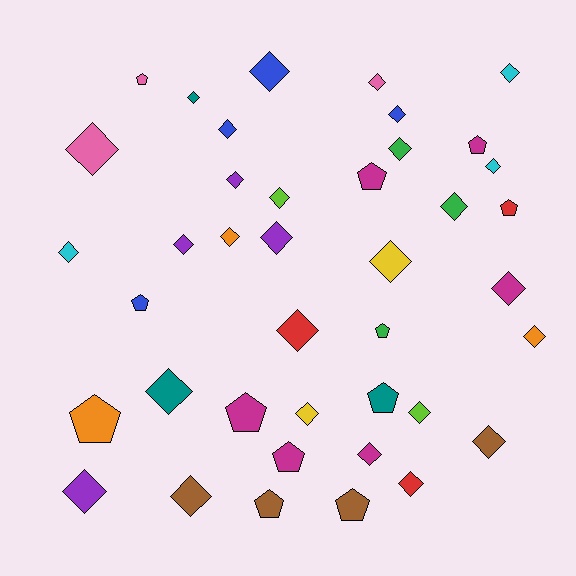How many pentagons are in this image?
There are 12 pentagons.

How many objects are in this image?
There are 40 objects.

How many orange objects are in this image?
There are 3 orange objects.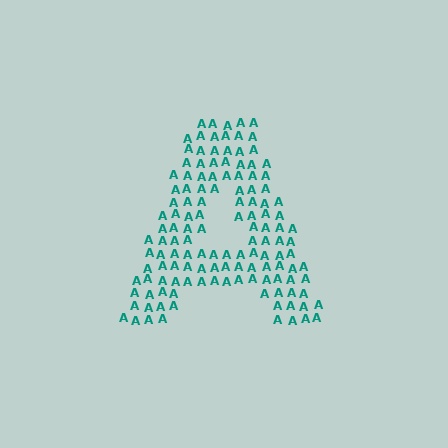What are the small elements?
The small elements are letter A's.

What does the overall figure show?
The overall figure shows the letter A.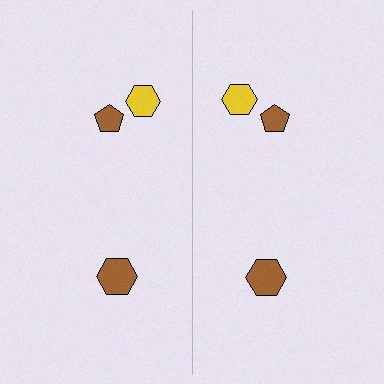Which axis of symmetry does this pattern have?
The pattern has a vertical axis of symmetry running through the center of the image.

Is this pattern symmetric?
Yes, this pattern has bilateral (reflection) symmetry.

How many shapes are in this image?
There are 6 shapes in this image.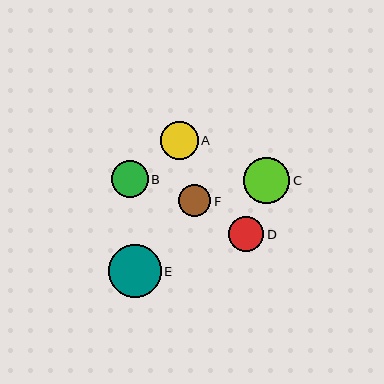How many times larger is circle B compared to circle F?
Circle B is approximately 1.1 times the size of circle F.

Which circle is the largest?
Circle E is the largest with a size of approximately 53 pixels.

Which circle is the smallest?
Circle F is the smallest with a size of approximately 32 pixels.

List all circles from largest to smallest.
From largest to smallest: E, C, A, B, D, F.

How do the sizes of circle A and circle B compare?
Circle A and circle B are approximately the same size.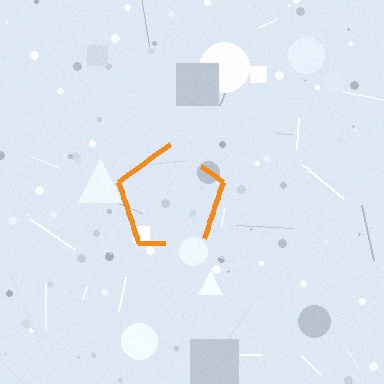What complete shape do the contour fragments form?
The contour fragments form a pentagon.